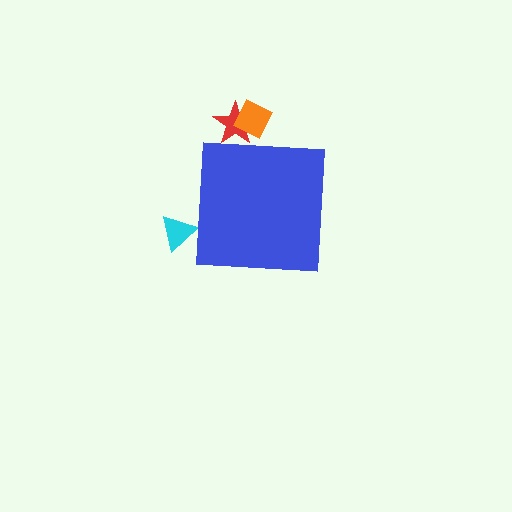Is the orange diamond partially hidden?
Yes, the orange diamond is partially hidden behind the blue square.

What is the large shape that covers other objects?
A blue square.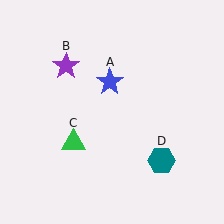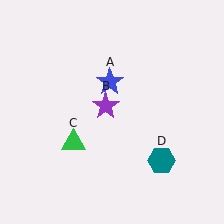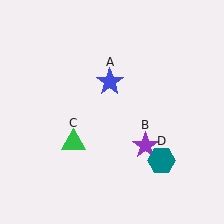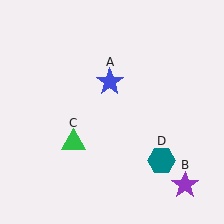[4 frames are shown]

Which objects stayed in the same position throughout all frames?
Blue star (object A) and green triangle (object C) and teal hexagon (object D) remained stationary.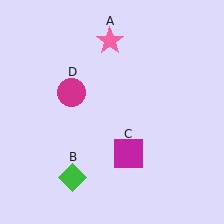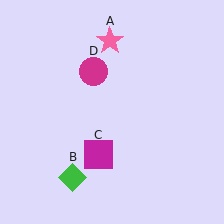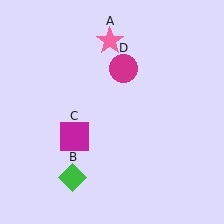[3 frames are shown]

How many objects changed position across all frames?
2 objects changed position: magenta square (object C), magenta circle (object D).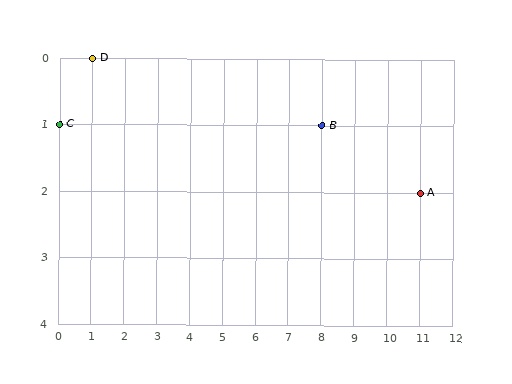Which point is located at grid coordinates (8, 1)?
Point B is at (8, 1).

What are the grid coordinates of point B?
Point B is at grid coordinates (8, 1).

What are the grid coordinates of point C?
Point C is at grid coordinates (0, 1).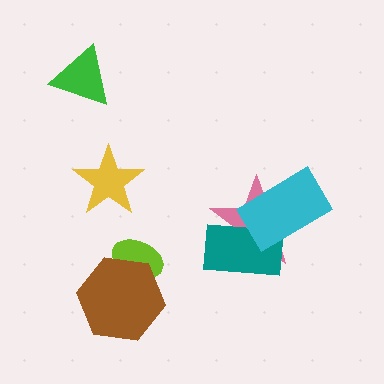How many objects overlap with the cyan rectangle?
2 objects overlap with the cyan rectangle.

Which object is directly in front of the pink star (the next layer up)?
The teal rectangle is directly in front of the pink star.